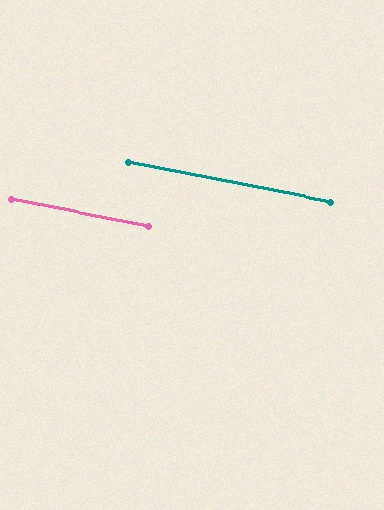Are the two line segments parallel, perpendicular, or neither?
Parallel — their directions differ by only 0.1°.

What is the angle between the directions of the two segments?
Approximately 0 degrees.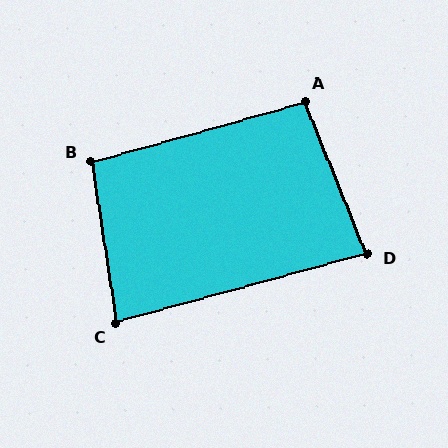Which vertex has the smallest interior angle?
D, at approximately 83 degrees.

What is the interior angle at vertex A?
Approximately 97 degrees (obtuse).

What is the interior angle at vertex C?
Approximately 83 degrees (acute).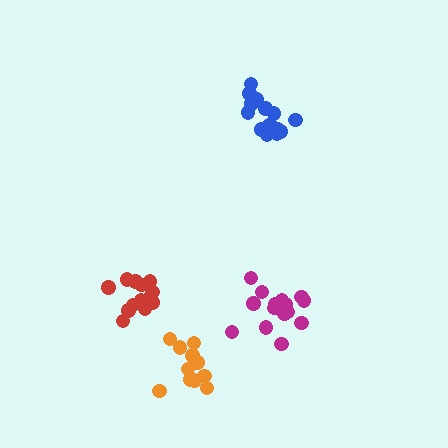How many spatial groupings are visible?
There are 4 spatial groupings.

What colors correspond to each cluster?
The clusters are colored: red, orange, blue, magenta.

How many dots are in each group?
Group 1: 13 dots, Group 2: 12 dots, Group 3: 15 dots, Group 4: 15 dots (55 total).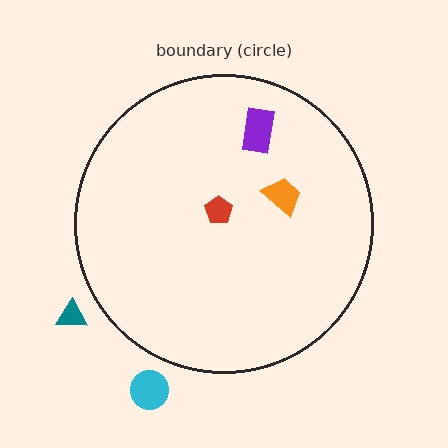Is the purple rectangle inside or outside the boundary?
Inside.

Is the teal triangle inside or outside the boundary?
Outside.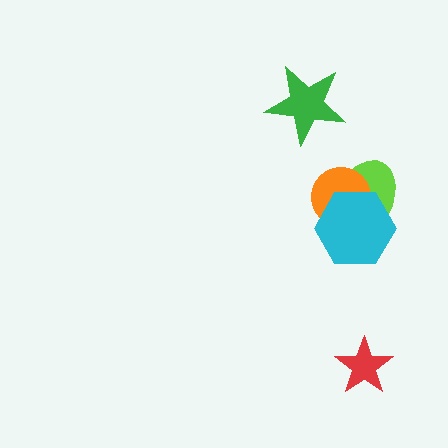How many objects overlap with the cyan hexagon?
2 objects overlap with the cyan hexagon.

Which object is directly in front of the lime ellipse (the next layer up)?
The orange circle is directly in front of the lime ellipse.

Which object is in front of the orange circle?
The cyan hexagon is in front of the orange circle.